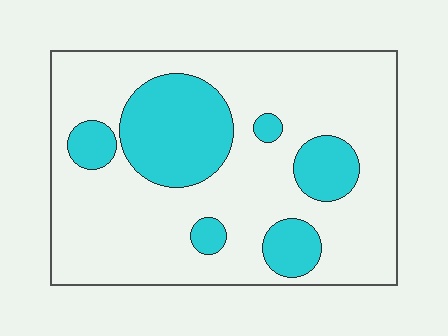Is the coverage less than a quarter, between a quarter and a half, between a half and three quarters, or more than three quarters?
Less than a quarter.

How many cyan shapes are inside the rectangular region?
6.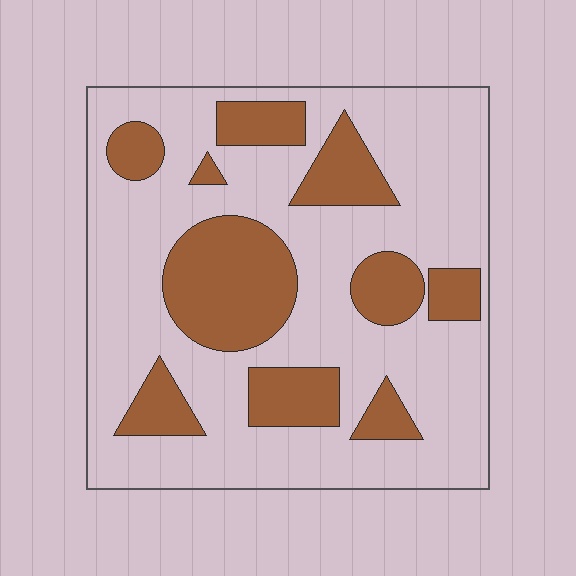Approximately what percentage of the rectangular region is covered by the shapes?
Approximately 30%.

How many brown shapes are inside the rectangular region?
10.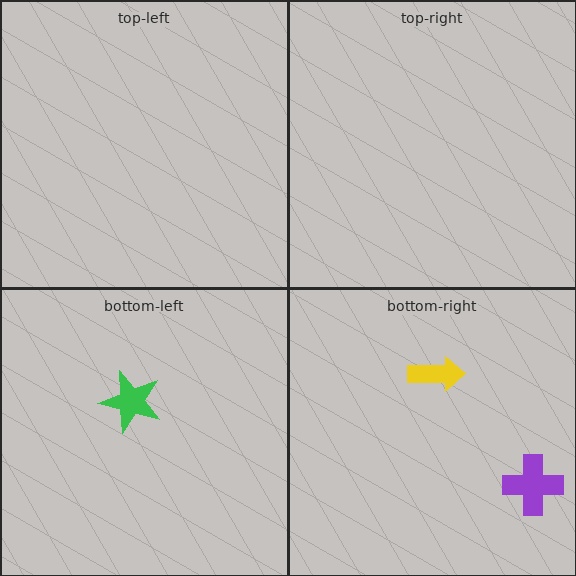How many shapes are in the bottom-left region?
1.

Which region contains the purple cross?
The bottom-right region.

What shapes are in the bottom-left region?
The green star.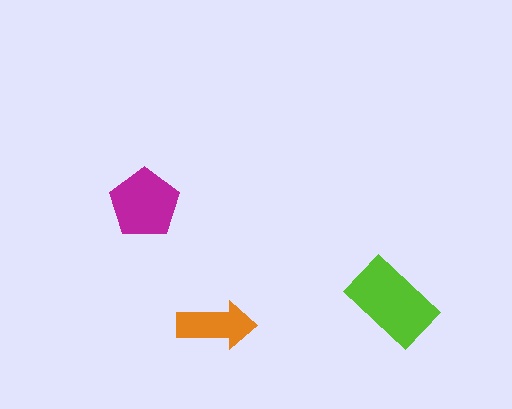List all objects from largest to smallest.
The lime rectangle, the magenta pentagon, the orange arrow.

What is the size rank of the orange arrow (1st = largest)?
3rd.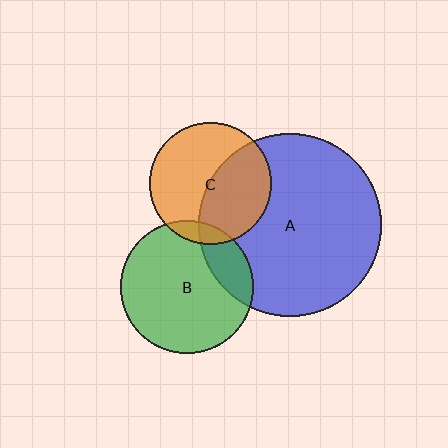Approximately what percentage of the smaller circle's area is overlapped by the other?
Approximately 20%.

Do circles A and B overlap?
Yes.